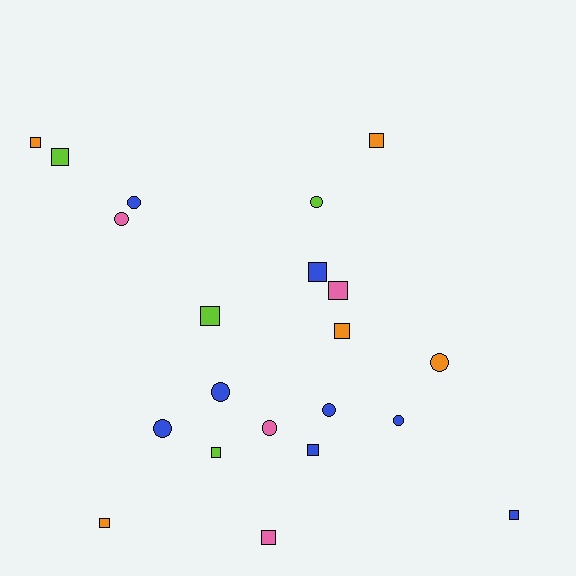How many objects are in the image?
There are 21 objects.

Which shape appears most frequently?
Square, with 12 objects.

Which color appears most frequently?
Blue, with 8 objects.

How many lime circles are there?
There is 1 lime circle.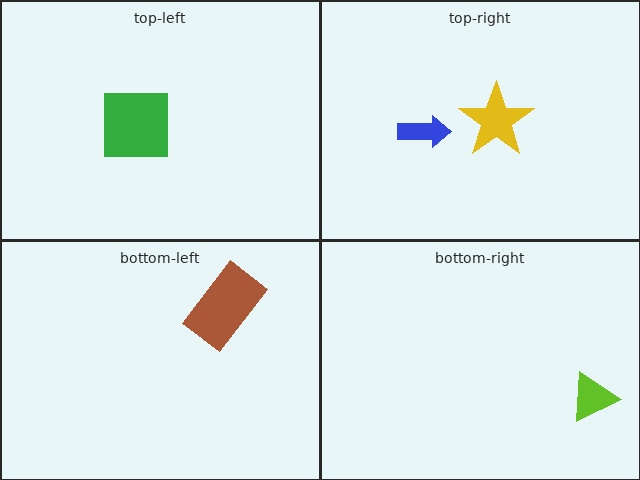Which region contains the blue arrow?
The top-right region.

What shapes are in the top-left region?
The green square.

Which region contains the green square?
The top-left region.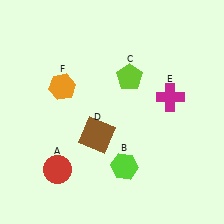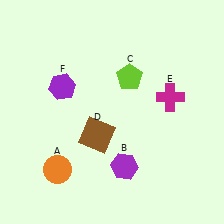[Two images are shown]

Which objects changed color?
A changed from red to orange. B changed from lime to purple. F changed from orange to purple.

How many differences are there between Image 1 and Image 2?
There are 3 differences between the two images.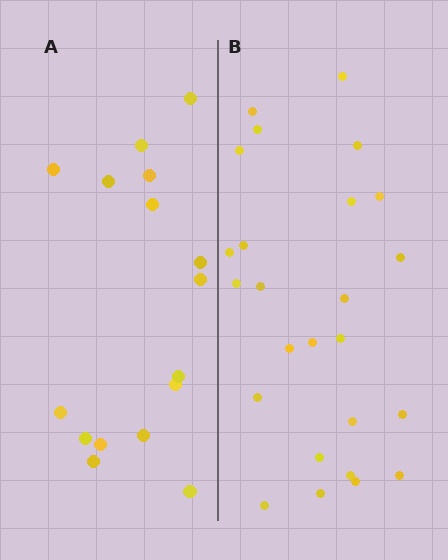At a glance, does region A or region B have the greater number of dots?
Region B (the right region) has more dots.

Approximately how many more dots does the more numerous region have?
Region B has roughly 8 or so more dots than region A.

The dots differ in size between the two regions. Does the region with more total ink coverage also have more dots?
No. Region A has more total ink coverage because its dots are larger, but region B actually contains more individual dots. Total area can be misleading — the number of items is what matters here.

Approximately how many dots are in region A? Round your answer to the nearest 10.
About 20 dots. (The exact count is 16, which rounds to 20.)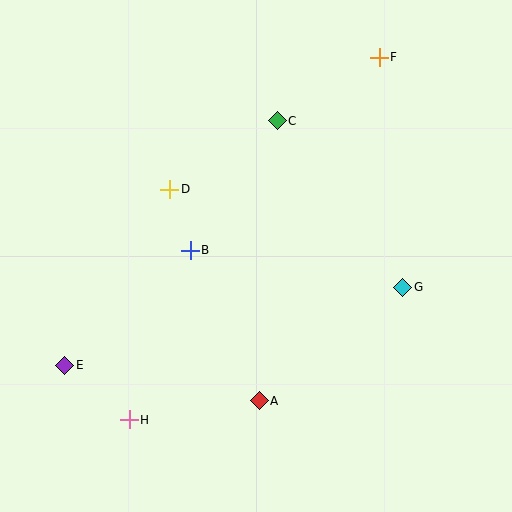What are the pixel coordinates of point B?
Point B is at (190, 250).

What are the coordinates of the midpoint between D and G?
The midpoint between D and G is at (286, 238).